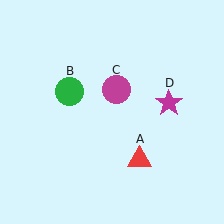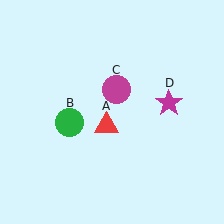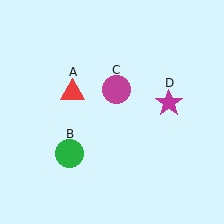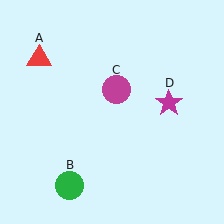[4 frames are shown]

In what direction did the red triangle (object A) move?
The red triangle (object A) moved up and to the left.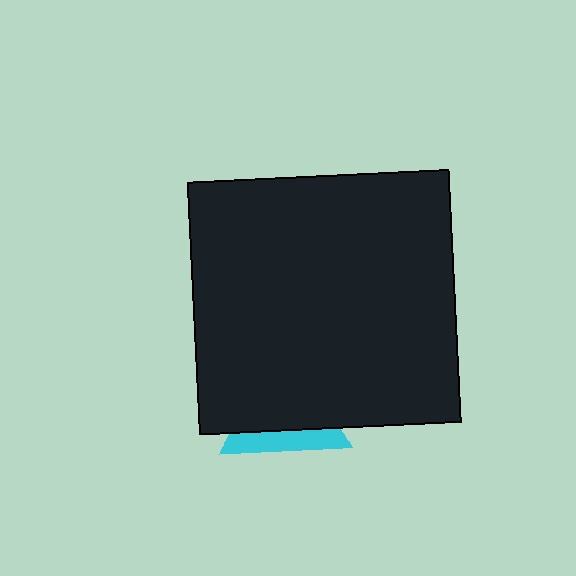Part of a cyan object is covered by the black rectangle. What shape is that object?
It is a triangle.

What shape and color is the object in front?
The object in front is a black rectangle.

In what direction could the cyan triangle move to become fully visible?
The cyan triangle could move down. That would shift it out from behind the black rectangle entirely.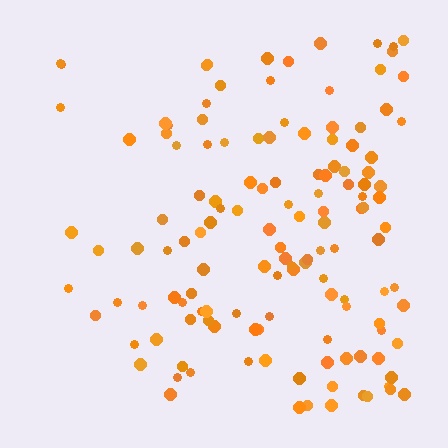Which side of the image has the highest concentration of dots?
The right.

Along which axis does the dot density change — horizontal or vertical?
Horizontal.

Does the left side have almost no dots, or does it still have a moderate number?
Still a moderate number, just noticeably fewer than the right.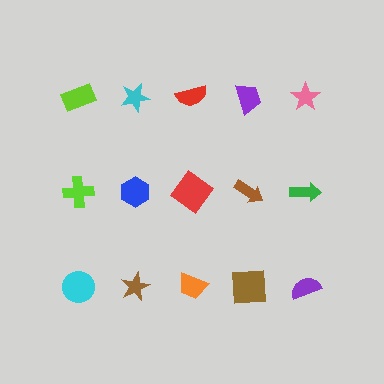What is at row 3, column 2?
A brown star.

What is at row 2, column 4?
A brown arrow.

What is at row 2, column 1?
A lime cross.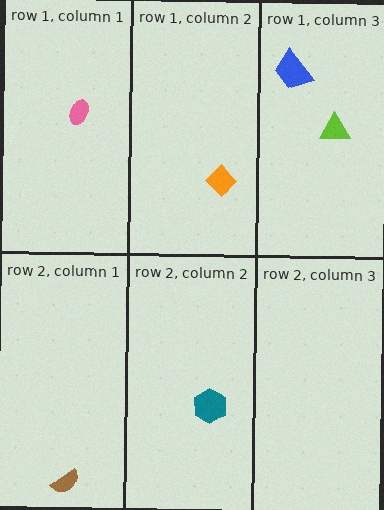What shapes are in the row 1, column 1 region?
The pink ellipse.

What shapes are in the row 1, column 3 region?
The lime triangle, the blue trapezoid.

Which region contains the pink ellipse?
The row 1, column 1 region.